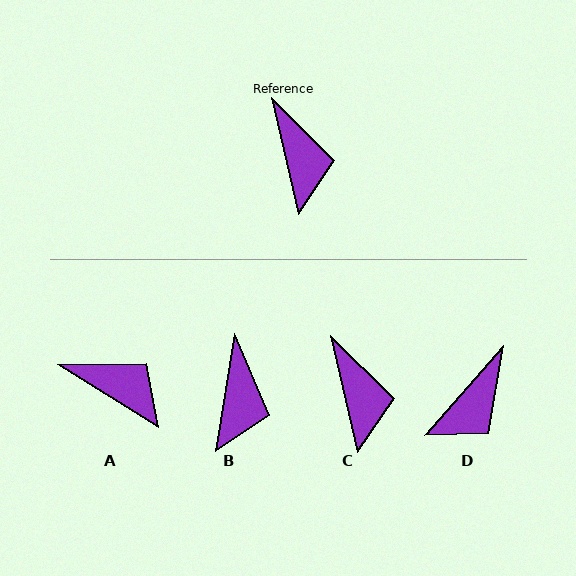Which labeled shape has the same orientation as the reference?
C.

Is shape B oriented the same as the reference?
No, it is off by about 22 degrees.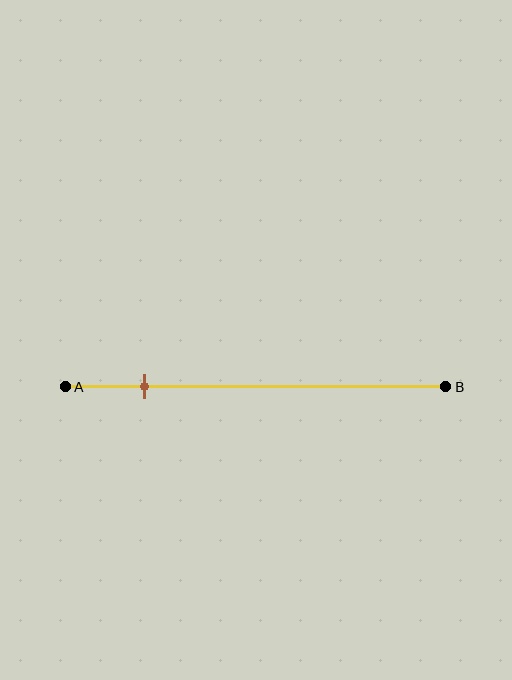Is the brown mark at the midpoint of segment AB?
No, the mark is at about 20% from A, not at the 50% midpoint.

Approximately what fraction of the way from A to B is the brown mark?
The brown mark is approximately 20% of the way from A to B.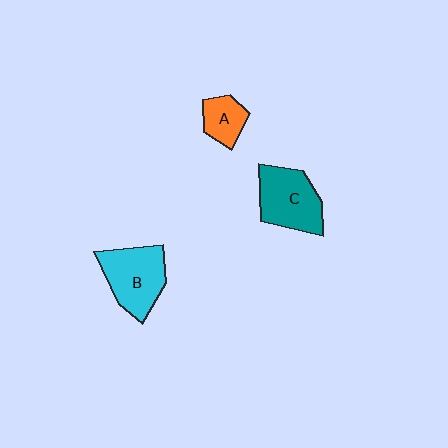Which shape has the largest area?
Shape B (cyan).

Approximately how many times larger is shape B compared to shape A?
Approximately 2.0 times.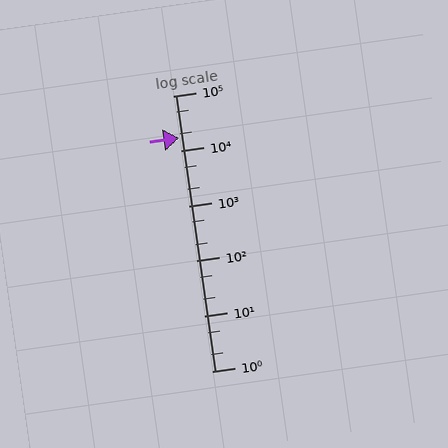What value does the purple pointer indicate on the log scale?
The pointer indicates approximately 17000.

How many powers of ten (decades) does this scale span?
The scale spans 5 decades, from 1 to 100000.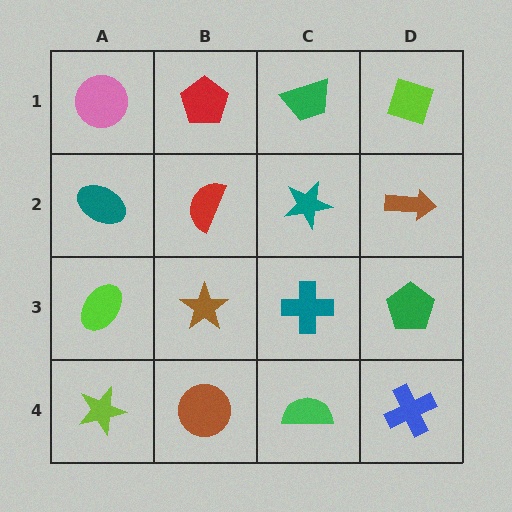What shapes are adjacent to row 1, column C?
A teal star (row 2, column C), a red pentagon (row 1, column B), a lime diamond (row 1, column D).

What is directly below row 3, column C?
A green semicircle.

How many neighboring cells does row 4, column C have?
3.